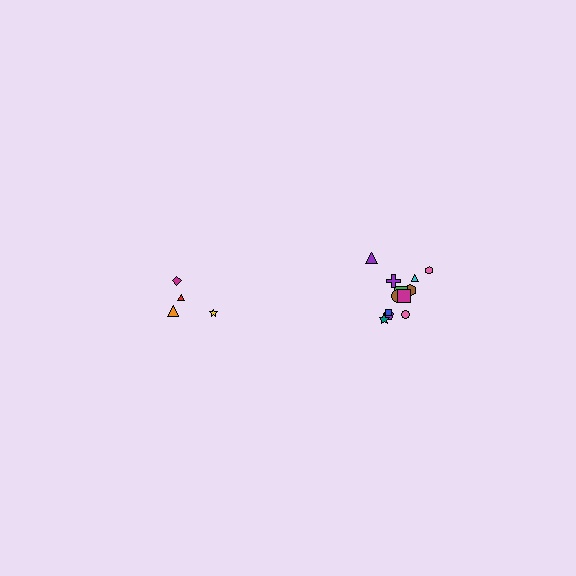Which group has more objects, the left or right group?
The right group.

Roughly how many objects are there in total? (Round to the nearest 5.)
Roughly 15 objects in total.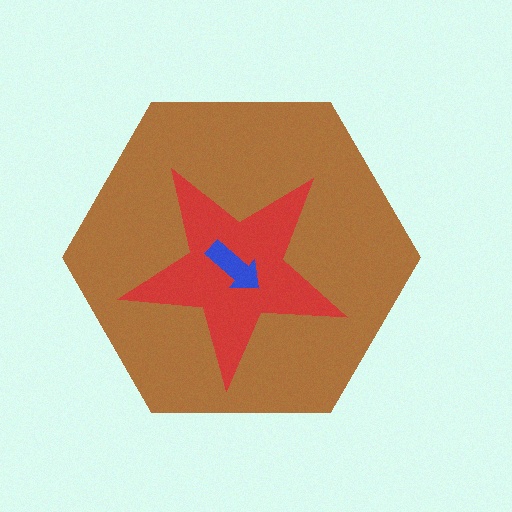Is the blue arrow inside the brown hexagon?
Yes.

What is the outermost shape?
The brown hexagon.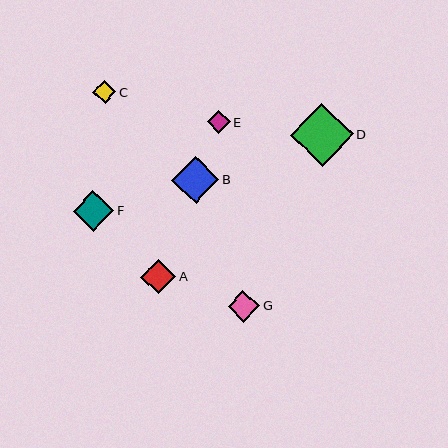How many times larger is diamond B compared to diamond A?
Diamond B is approximately 1.3 times the size of diamond A.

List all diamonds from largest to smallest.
From largest to smallest: D, B, F, A, G, C, E.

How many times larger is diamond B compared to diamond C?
Diamond B is approximately 2.0 times the size of diamond C.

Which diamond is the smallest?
Diamond E is the smallest with a size of approximately 23 pixels.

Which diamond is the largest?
Diamond D is the largest with a size of approximately 63 pixels.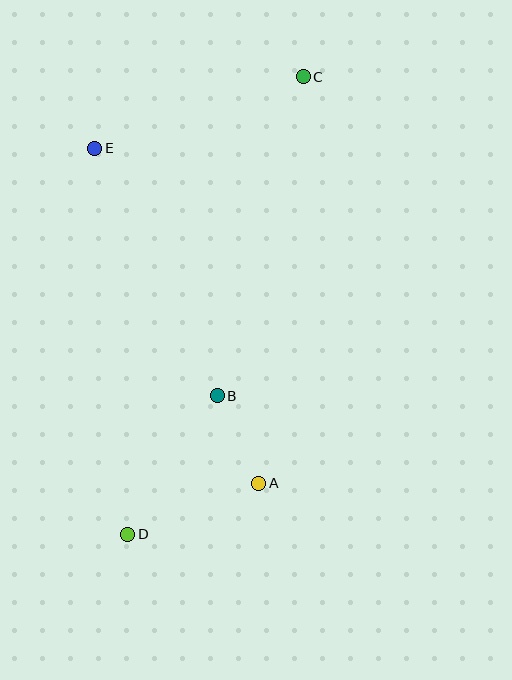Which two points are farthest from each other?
Points C and D are farthest from each other.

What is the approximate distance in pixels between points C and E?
The distance between C and E is approximately 221 pixels.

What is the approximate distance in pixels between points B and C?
The distance between B and C is approximately 330 pixels.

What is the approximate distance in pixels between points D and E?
The distance between D and E is approximately 387 pixels.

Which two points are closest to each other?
Points A and B are closest to each other.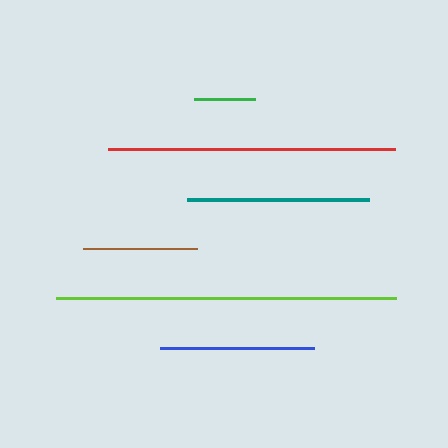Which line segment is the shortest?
The green line is the shortest at approximately 62 pixels.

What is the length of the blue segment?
The blue segment is approximately 154 pixels long.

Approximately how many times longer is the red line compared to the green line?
The red line is approximately 4.7 times the length of the green line.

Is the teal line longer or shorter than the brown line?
The teal line is longer than the brown line.